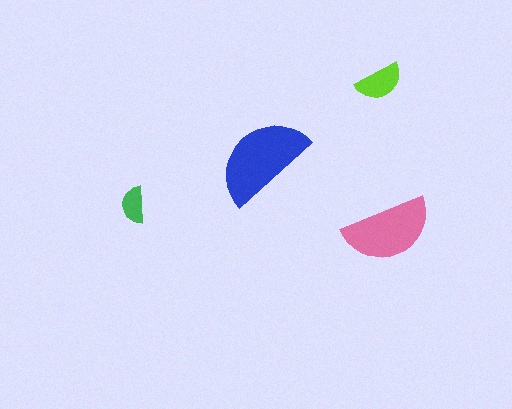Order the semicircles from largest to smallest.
the blue one, the pink one, the lime one, the green one.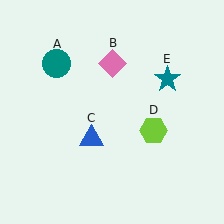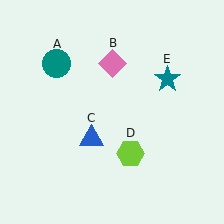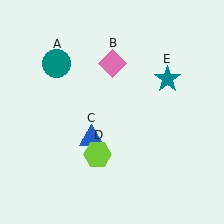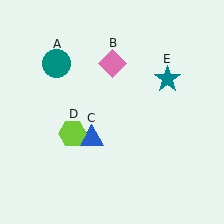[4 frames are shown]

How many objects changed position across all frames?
1 object changed position: lime hexagon (object D).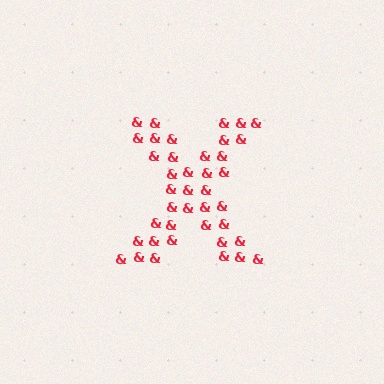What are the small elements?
The small elements are ampersands.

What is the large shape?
The large shape is the letter X.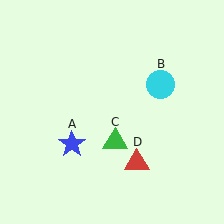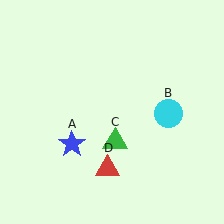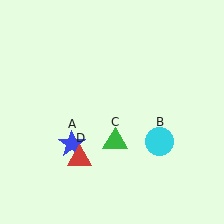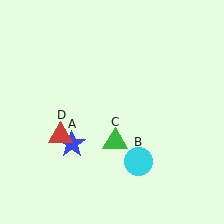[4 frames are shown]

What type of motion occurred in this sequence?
The cyan circle (object B), red triangle (object D) rotated clockwise around the center of the scene.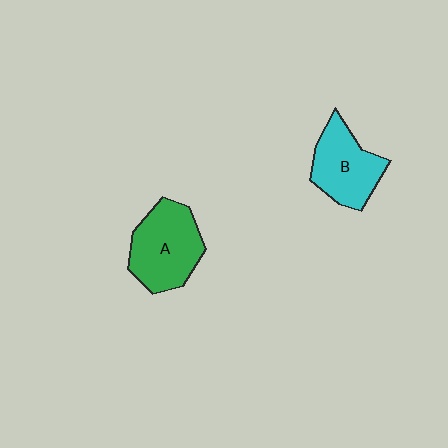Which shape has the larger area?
Shape A (green).